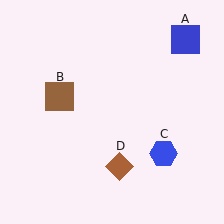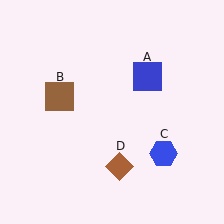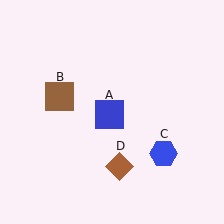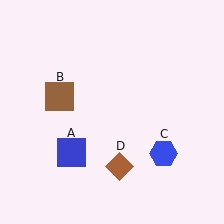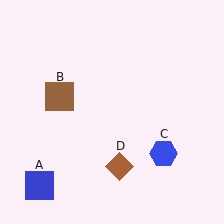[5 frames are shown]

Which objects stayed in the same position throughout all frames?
Brown square (object B) and blue hexagon (object C) and brown diamond (object D) remained stationary.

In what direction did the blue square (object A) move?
The blue square (object A) moved down and to the left.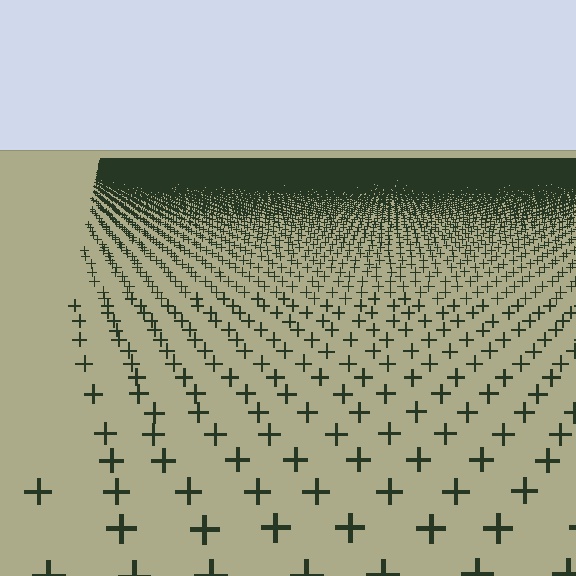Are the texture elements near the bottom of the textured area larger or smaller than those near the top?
Larger. Near the bottom, elements are closer to the viewer and appear at a bigger on-screen size.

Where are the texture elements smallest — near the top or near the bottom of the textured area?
Near the top.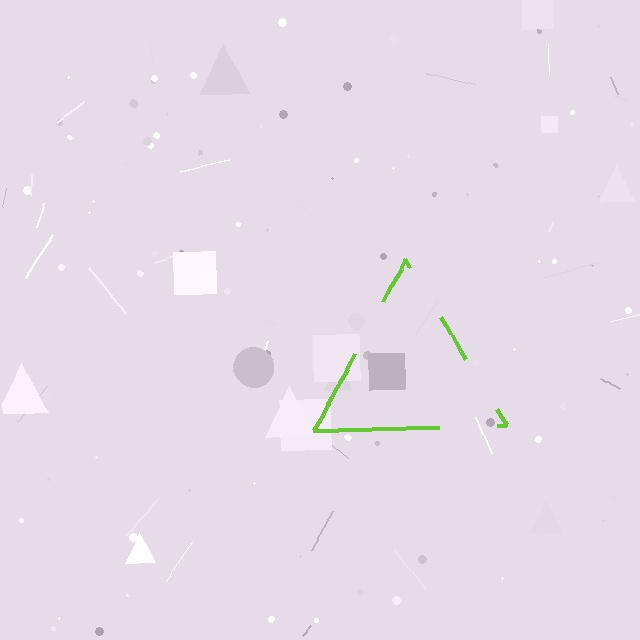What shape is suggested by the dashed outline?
The dashed outline suggests a triangle.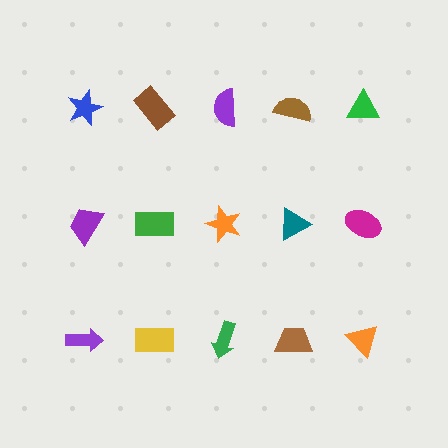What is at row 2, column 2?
A green rectangle.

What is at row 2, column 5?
A magenta ellipse.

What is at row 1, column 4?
A brown semicircle.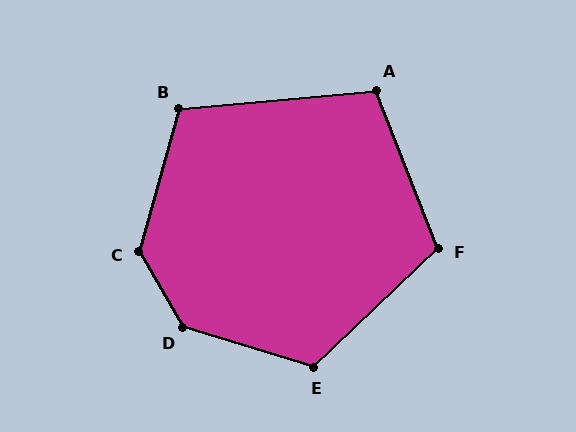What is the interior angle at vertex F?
Approximately 112 degrees (obtuse).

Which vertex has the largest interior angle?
D, at approximately 137 degrees.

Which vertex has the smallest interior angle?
A, at approximately 106 degrees.